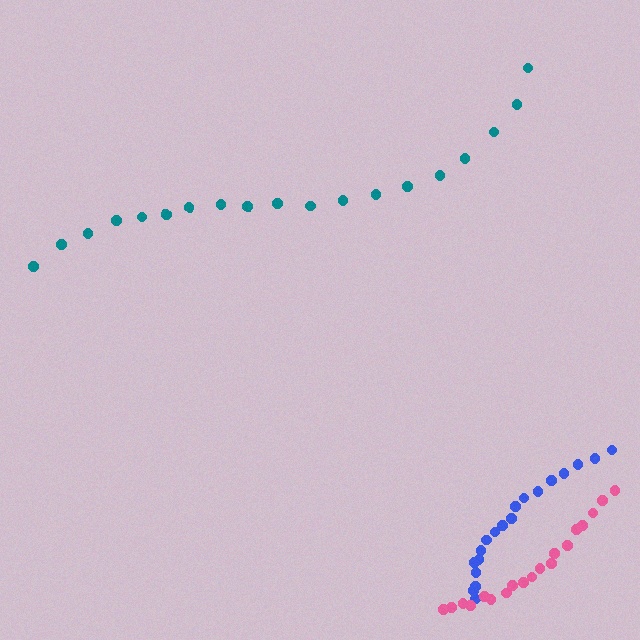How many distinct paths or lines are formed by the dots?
There are 3 distinct paths.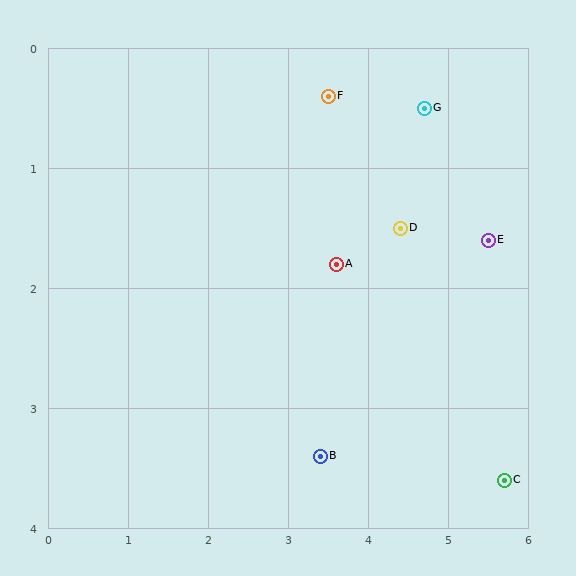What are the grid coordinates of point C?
Point C is at approximately (5.7, 3.6).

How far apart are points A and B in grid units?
Points A and B are about 1.6 grid units apart.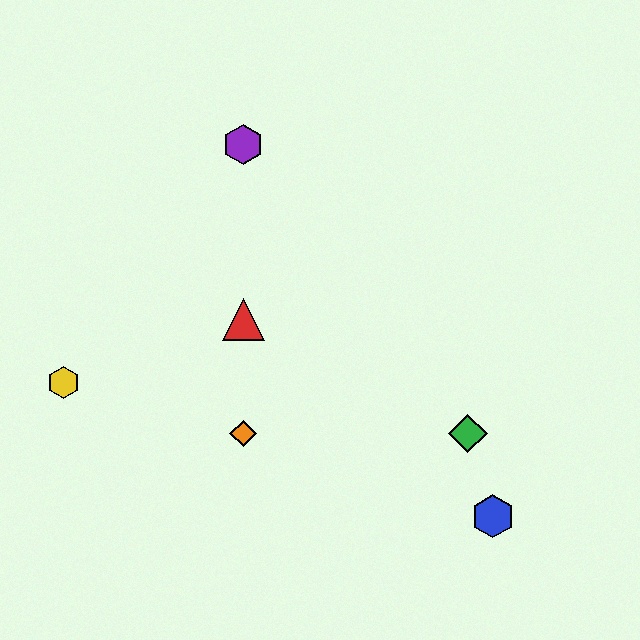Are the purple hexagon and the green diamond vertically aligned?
No, the purple hexagon is at x≈243 and the green diamond is at x≈468.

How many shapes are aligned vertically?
3 shapes (the red triangle, the purple hexagon, the orange diamond) are aligned vertically.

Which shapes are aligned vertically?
The red triangle, the purple hexagon, the orange diamond are aligned vertically.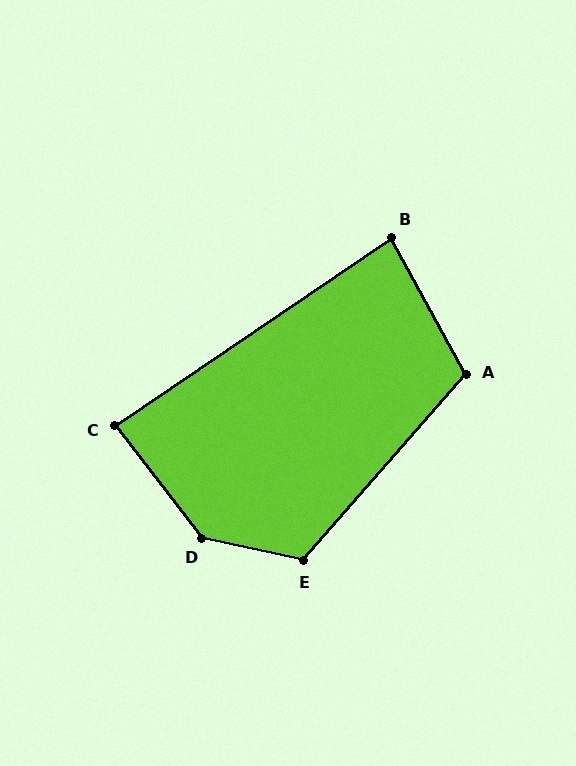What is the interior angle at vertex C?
Approximately 87 degrees (approximately right).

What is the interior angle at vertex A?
Approximately 110 degrees (obtuse).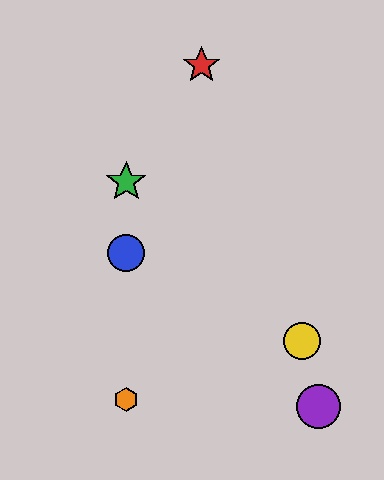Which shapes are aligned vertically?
The blue circle, the green star, the orange hexagon are aligned vertically.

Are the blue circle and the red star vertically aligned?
No, the blue circle is at x≈126 and the red star is at x≈202.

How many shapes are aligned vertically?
3 shapes (the blue circle, the green star, the orange hexagon) are aligned vertically.